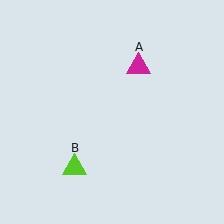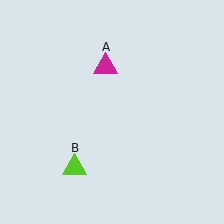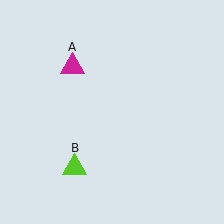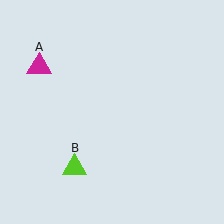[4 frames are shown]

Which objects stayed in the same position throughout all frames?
Lime triangle (object B) remained stationary.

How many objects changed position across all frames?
1 object changed position: magenta triangle (object A).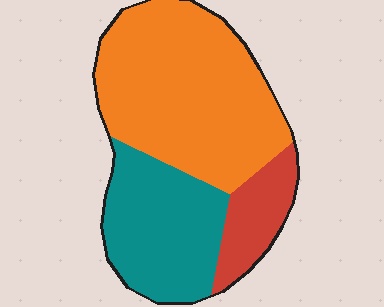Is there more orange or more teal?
Orange.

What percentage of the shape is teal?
Teal takes up about one third (1/3) of the shape.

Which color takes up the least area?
Red, at roughly 15%.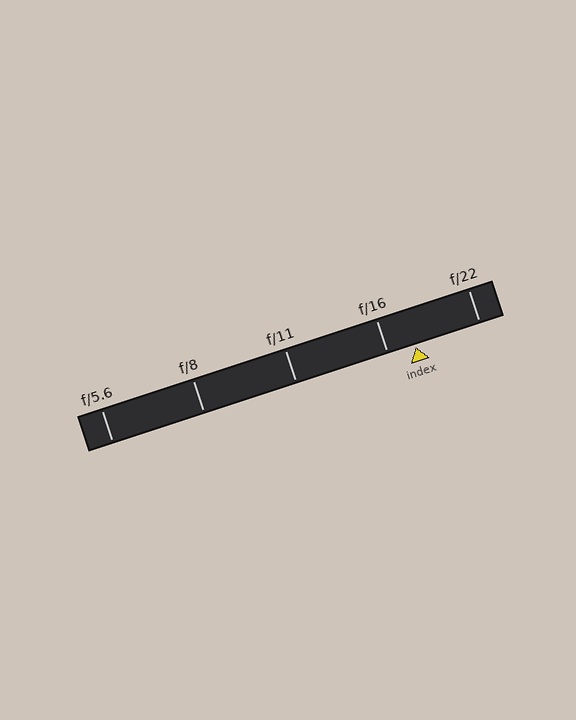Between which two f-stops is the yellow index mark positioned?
The index mark is between f/16 and f/22.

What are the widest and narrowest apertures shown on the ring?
The widest aperture shown is f/5.6 and the narrowest is f/22.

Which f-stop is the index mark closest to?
The index mark is closest to f/16.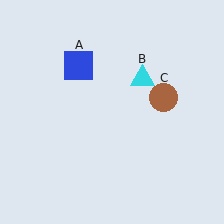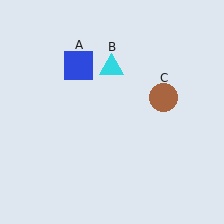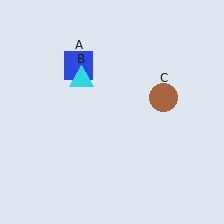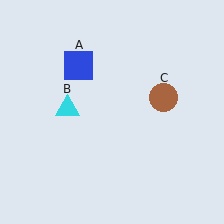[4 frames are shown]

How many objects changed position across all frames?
1 object changed position: cyan triangle (object B).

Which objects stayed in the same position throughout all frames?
Blue square (object A) and brown circle (object C) remained stationary.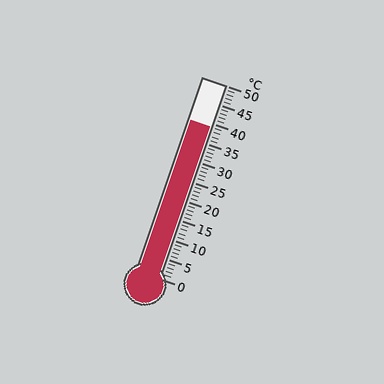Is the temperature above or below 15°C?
The temperature is above 15°C.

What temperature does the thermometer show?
The thermometer shows approximately 39°C.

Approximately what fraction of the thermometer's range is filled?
The thermometer is filled to approximately 80% of its range.